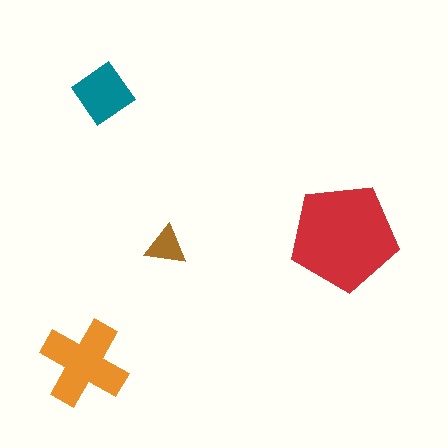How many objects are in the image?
There are 4 objects in the image.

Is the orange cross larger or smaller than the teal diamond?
Larger.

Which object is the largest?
The red pentagon.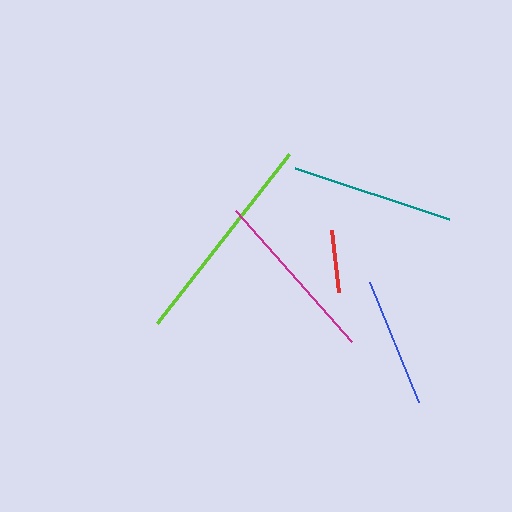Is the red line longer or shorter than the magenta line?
The magenta line is longer than the red line.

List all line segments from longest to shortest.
From longest to shortest: lime, magenta, teal, blue, red.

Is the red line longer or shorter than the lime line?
The lime line is longer than the red line.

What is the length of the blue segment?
The blue segment is approximately 131 pixels long.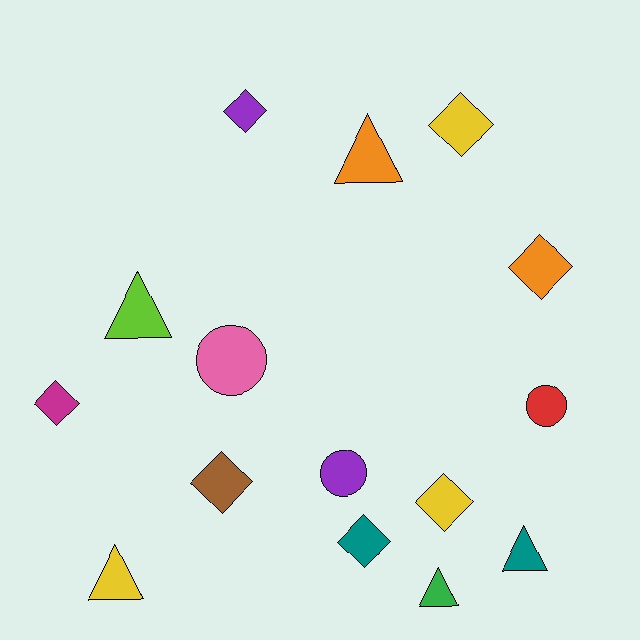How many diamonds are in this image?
There are 7 diamonds.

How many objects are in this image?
There are 15 objects.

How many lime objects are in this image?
There is 1 lime object.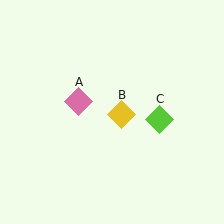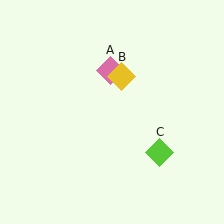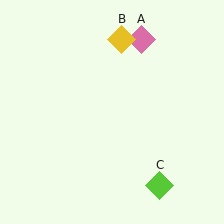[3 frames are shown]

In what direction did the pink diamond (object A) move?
The pink diamond (object A) moved up and to the right.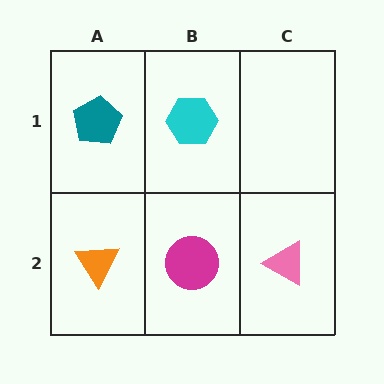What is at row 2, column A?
An orange triangle.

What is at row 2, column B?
A magenta circle.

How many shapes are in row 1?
2 shapes.